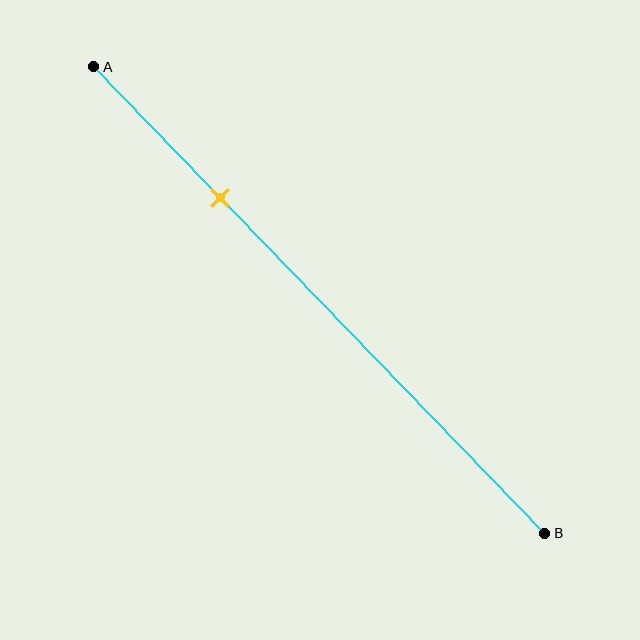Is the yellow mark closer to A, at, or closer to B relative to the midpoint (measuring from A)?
The yellow mark is closer to point A than the midpoint of segment AB.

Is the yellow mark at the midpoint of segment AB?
No, the mark is at about 30% from A, not at the 50% midpoint.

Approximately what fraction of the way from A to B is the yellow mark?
The yellow mark is approximately 30% of the way from A to B.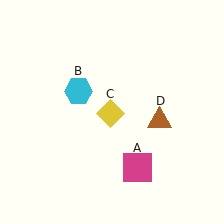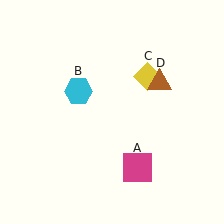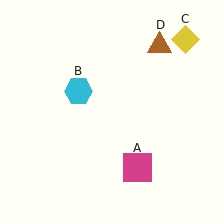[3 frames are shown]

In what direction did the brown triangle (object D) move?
The brown triangle (object D) moved up.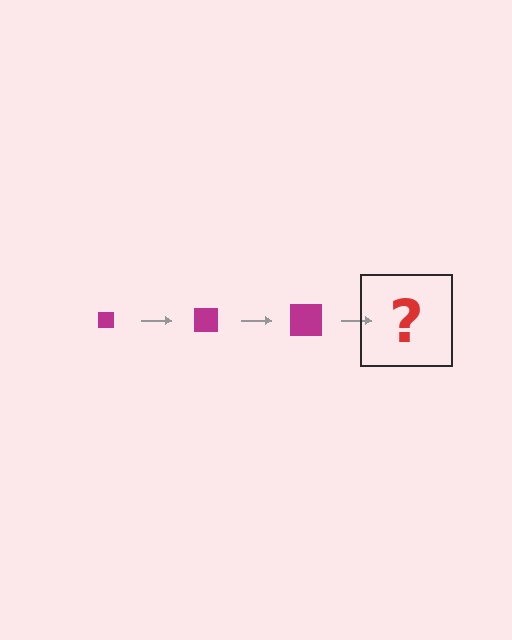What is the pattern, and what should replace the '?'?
The pattern is that the square gets progressively larger each step. The '?' should be a magenta square, larger than the previous one.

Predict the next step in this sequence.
The next step is a magenta square, larger than the previous one.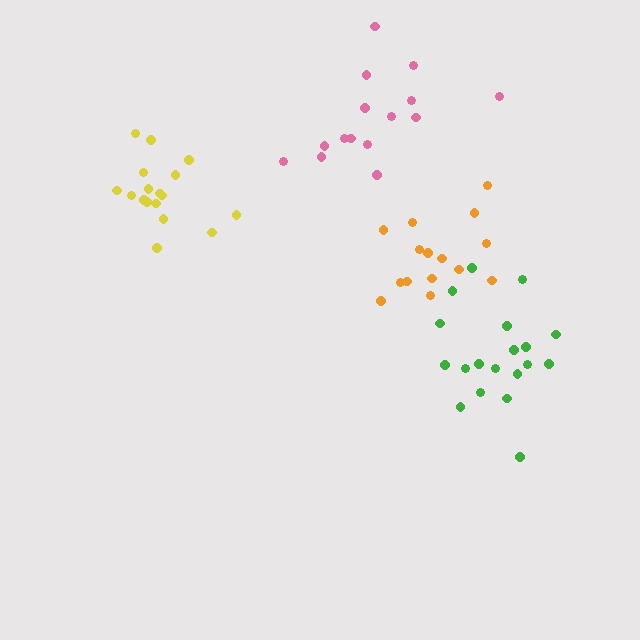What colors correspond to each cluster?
The clusters are colored: orange, yellow, pink, green.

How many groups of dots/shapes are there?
There are 4 groups.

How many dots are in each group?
Group 1: 15 dots, Group 2: 17 dots, Group 3: 15 dots, Group 4: 19 dots (66 total).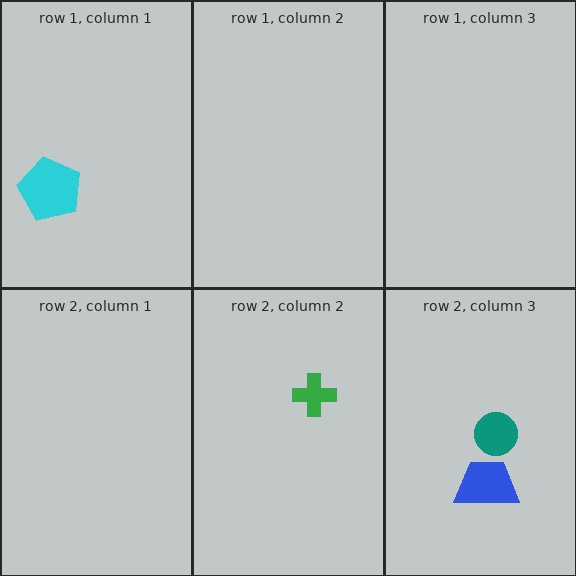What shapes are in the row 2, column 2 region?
The green cross.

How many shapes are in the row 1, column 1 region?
1.